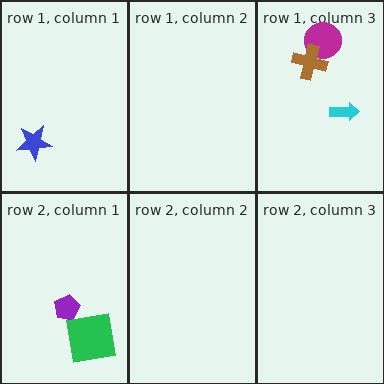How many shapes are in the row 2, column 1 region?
2.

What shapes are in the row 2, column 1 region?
The purple pentagon, the green square.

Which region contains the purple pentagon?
The row 2, column 1 region.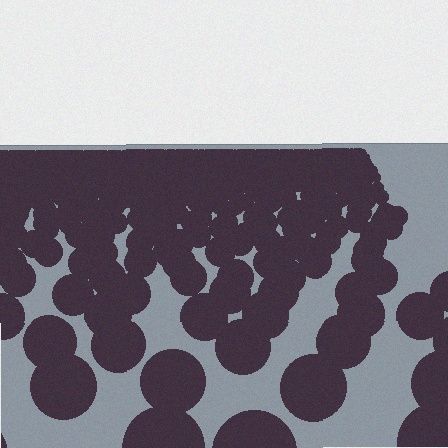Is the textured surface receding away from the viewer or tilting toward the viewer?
The surface is receding away from the viewer. Texture elements get smaller and denser toward the top.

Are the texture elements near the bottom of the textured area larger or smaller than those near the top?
Larger. Near the bottom, elements are closer to the viewer and appear at a bigger on-screen size.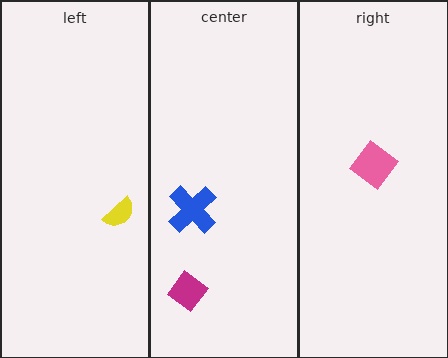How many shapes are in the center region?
2.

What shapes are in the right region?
The pink diamond.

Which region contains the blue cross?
The center region.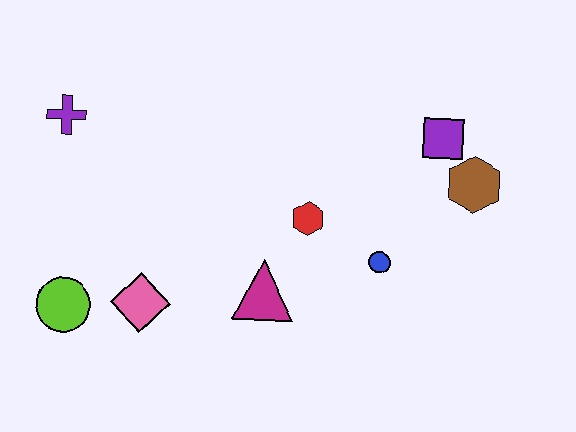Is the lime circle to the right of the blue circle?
No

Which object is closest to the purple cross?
The lime circle is closest to the purple cross.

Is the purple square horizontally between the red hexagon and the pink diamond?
No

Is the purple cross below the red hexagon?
No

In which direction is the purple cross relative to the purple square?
The purple cross is to the left of the purple square.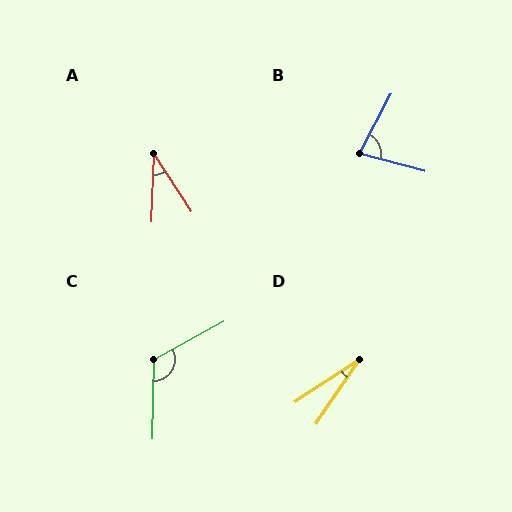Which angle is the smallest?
D, at approximately 22 degrees.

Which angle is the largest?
C, at approximately 120 degrees.